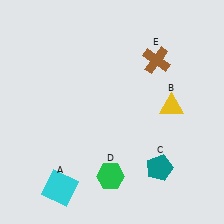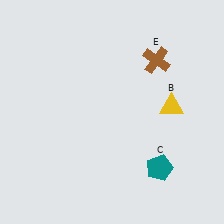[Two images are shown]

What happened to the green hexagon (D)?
The green hexagon (D) was removed in Image 2. It was in the bottom-left area of Image 1.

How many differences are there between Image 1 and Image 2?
There are 2 differences between the two images.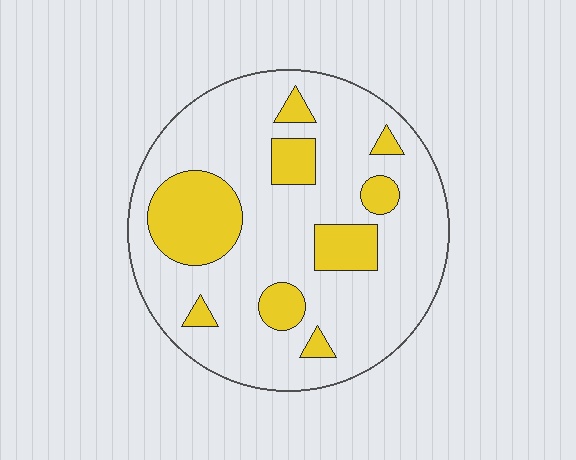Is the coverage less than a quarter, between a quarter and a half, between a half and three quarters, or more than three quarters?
Less than a quarter.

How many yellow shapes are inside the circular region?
9.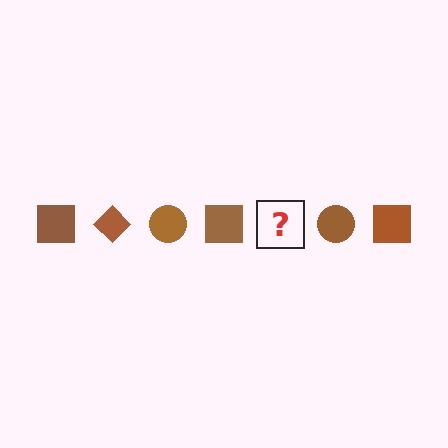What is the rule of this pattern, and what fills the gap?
The rule is that the pattern cycles through square, diamond, circle shapes in brown. The gap should be filled with a brown diamond.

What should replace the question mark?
The question mark should be replaced with a brown diamond.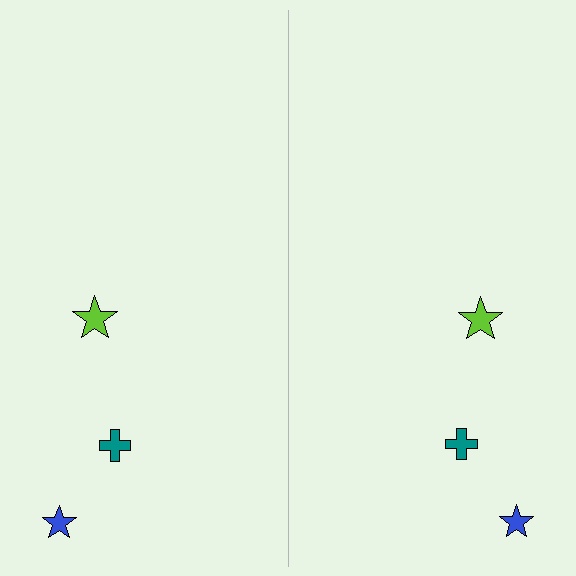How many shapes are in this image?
There are 6 shapes in this image.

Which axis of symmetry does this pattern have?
The pattern has a vertical axis of symmetry running through the center of the image.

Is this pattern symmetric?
Yes, this pattern has bilateral (reflection) symmetry.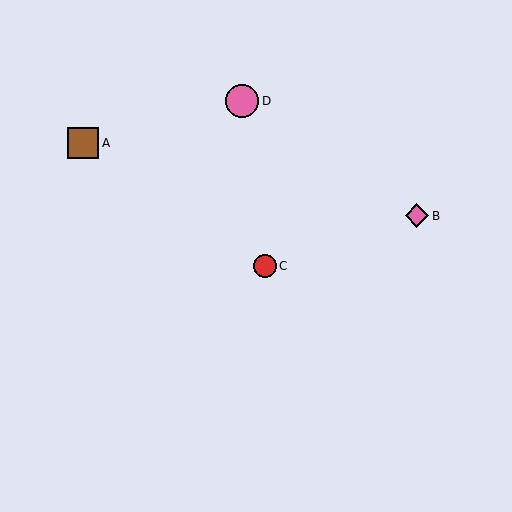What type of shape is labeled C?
Shape C is a red circle.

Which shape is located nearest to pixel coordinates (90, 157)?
The brown square (labeled A) at (83, 143) is nearest to that location.